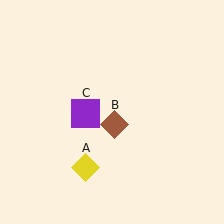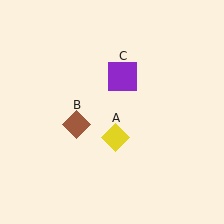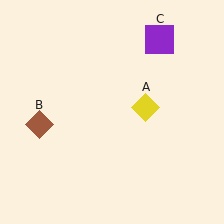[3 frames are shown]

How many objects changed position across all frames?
3 objects changed position: yellow diamond (object A), brown diamond (object B), purple square (object C).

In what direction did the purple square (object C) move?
The purple square (object C) moved up and to the right.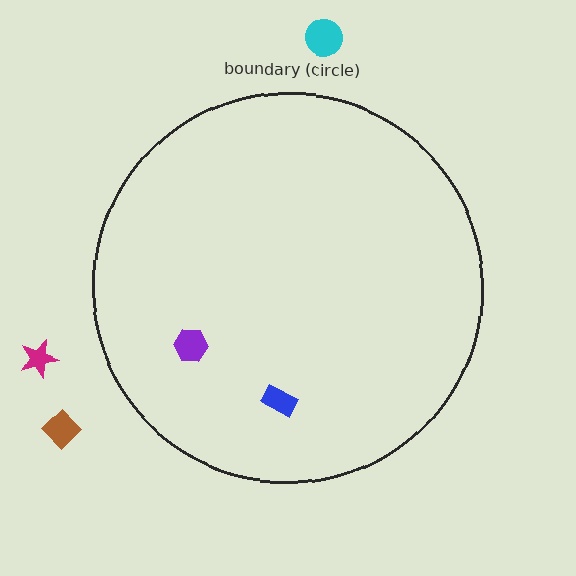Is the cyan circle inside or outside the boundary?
Outside.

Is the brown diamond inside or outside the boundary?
Outside.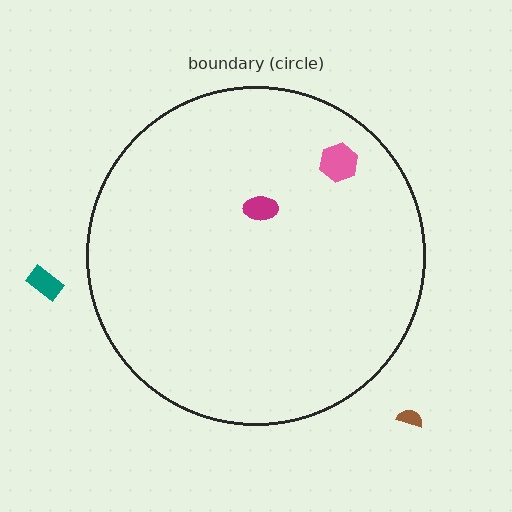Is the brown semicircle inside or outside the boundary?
Outside.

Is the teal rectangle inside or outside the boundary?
Outside.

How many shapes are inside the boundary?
2 inside, 2 outside.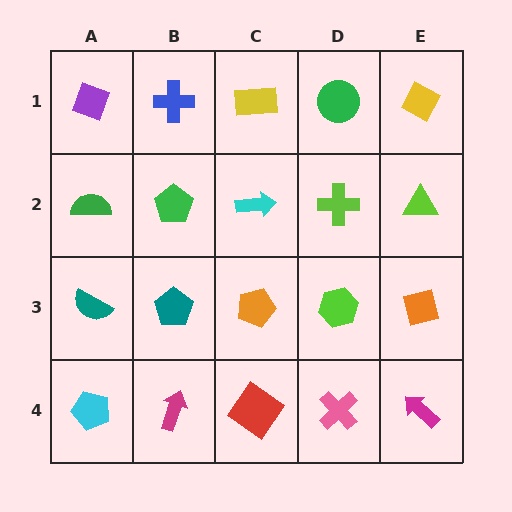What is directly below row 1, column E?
A lime triangle.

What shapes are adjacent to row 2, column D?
A green circle (row 1, column D), a lime hexagon (row 3, column D), a cyan arrow (row 2, column C), a lime triangle (row 2, column E).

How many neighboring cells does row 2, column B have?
4.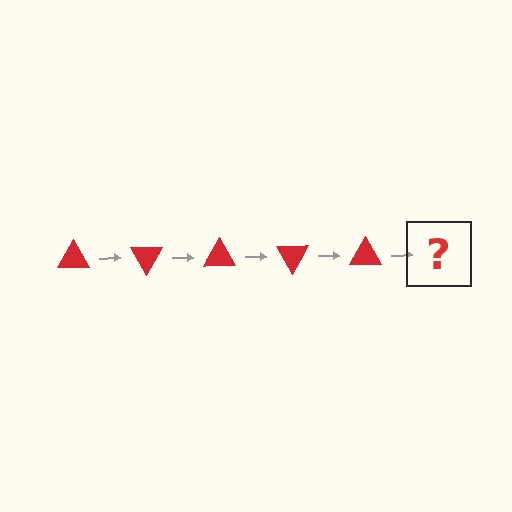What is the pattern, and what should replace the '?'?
The pattern is that the triangle rotates 60 degrees each step. The '?' should be a red triangle rotated 300 degrees.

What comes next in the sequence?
The next element should be a red triangle rotated 300 degrees.